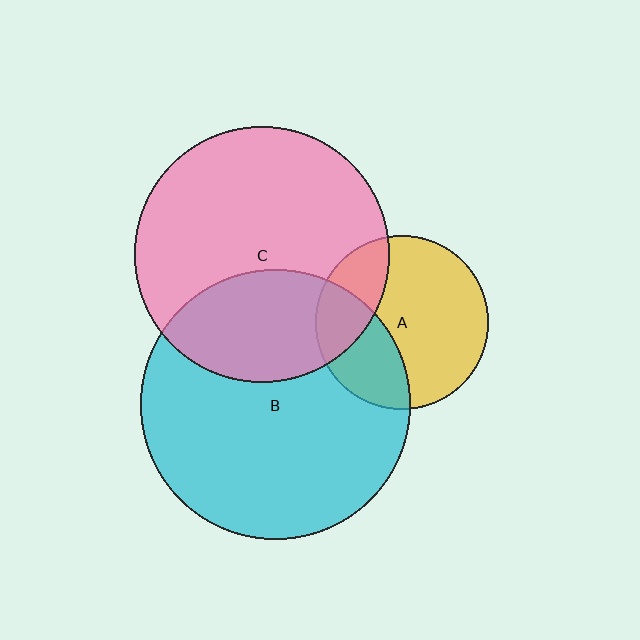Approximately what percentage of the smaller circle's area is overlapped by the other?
Approximately 30%.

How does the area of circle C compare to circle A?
Approximately 2.2 times.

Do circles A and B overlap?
Yes.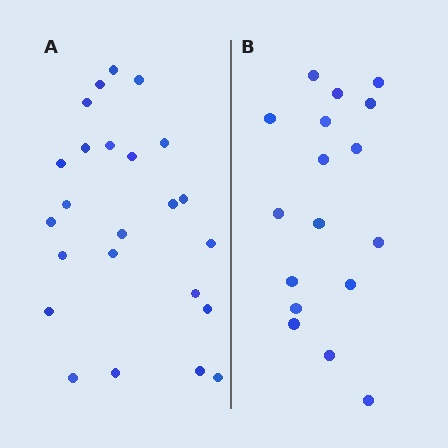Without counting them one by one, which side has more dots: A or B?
Region A (the left region) has more dots.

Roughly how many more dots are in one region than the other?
Region A has roughly 8 or so more dots than region B.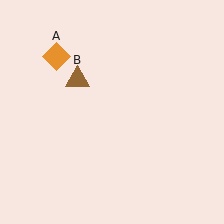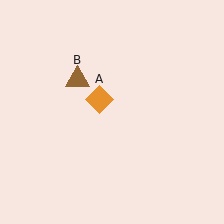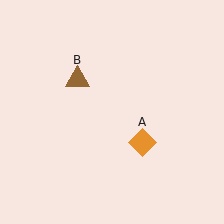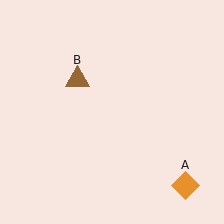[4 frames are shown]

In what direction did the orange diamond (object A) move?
The orange diamond (object A) moved down and to the right.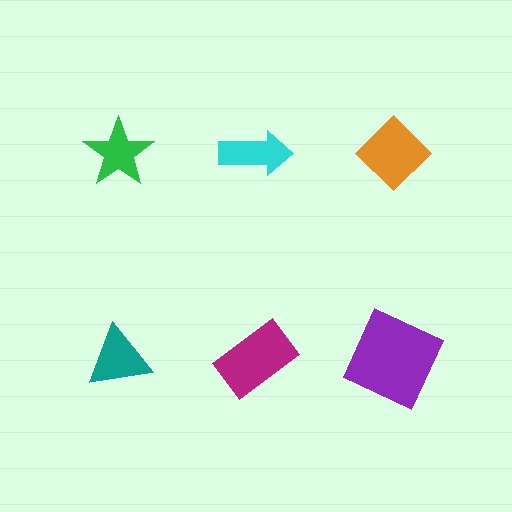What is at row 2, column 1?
A teal triangle.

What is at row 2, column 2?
A magenta rectangle.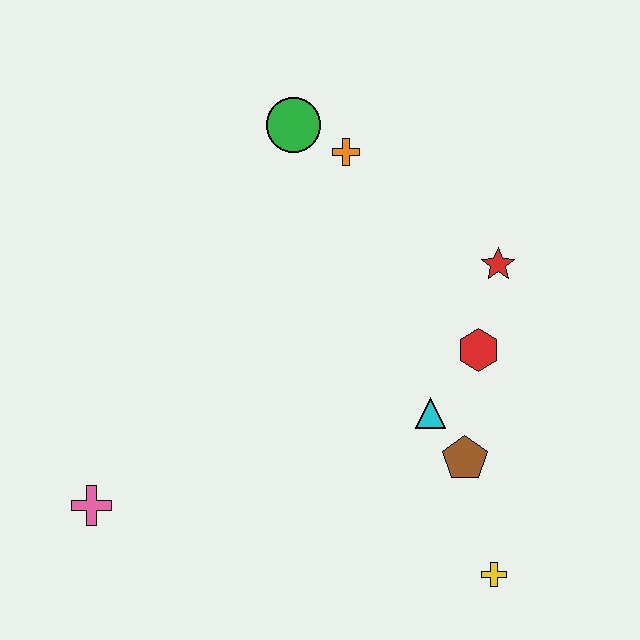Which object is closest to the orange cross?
The green circle is closest to the orange cross.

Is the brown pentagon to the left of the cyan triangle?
No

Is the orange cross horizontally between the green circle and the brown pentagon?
Yes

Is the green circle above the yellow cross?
Yes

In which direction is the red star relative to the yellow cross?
The red star is above the yellow cross.